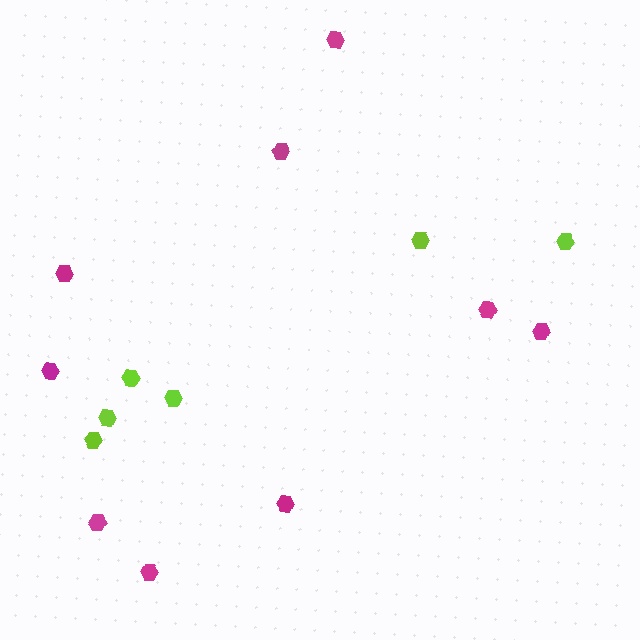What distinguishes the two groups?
There are 2 groups: one group of lime hexagons (6) and one group of magenta hexagons (9).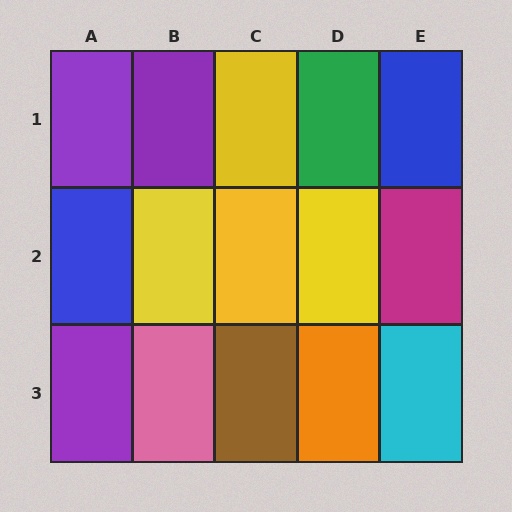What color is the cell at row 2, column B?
Yellow.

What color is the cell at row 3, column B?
Pink.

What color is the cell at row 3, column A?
Purple.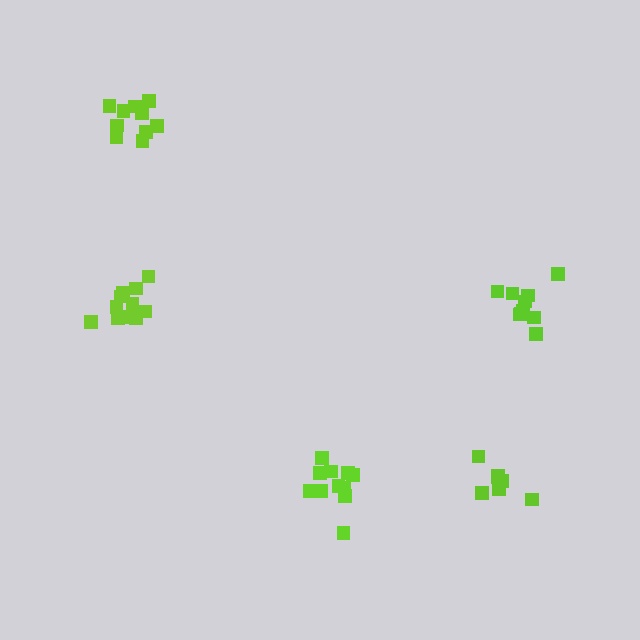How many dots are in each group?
Group 1: 11 dots, Group 2: 7 dots, Group 3: 10 dots, Group 4: 12 dots, Group 5: 10 dots (50 total).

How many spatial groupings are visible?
There are 5 spatial groupings.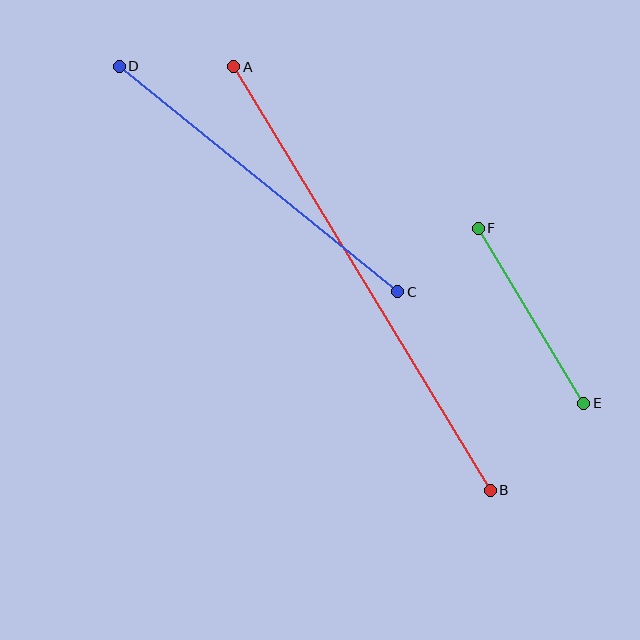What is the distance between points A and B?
The distance is approximately 495 pixels.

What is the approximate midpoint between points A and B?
The midpoint is at approximately (362, 278) pixels.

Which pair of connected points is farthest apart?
Points A and B are farthest apart.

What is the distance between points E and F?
The distance is approximately 205 pixels.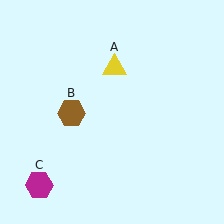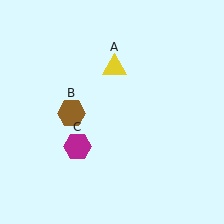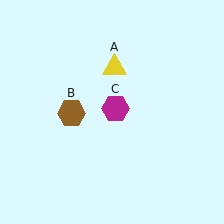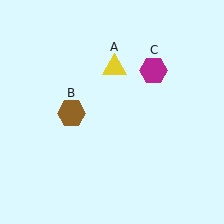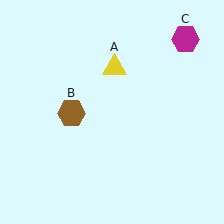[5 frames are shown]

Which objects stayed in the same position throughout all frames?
Yellow triangle (object A) and brown hexagon (object B) remained stationary.